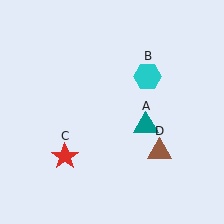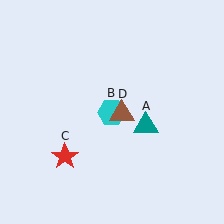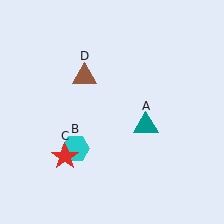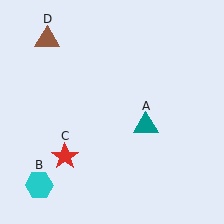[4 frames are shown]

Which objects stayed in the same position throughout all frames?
Teal triangle (object A) and red star (object C) remained stationary.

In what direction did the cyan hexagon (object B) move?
The cyan hexagon (object B) moved down and to the left.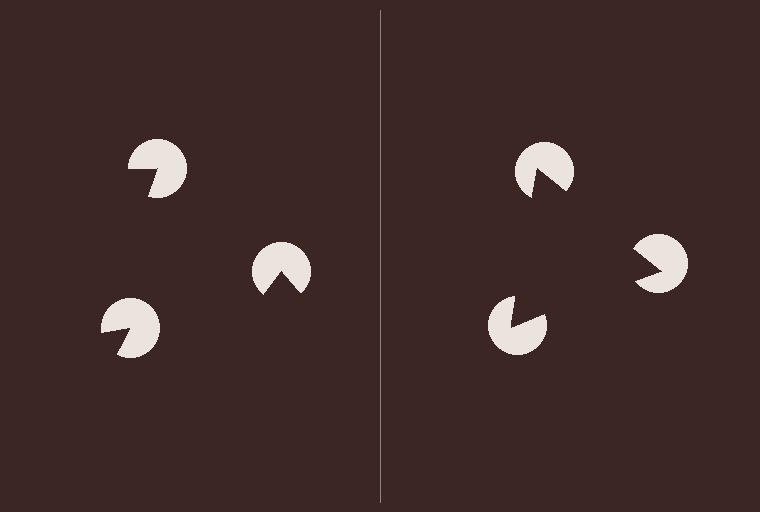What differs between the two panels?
The pac-man discs are positioned identically on both sides; only the wedge orientations differ. On the right they align to a triangle; on the left they are misaligned.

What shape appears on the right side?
An illusory triangle.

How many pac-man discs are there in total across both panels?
6 — 3 on each side.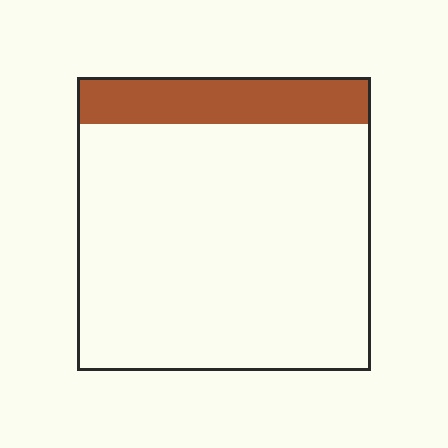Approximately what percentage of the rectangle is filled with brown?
Approximately 15%.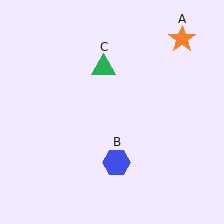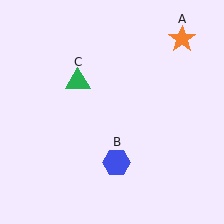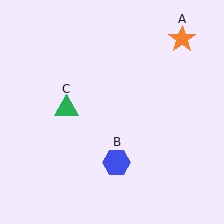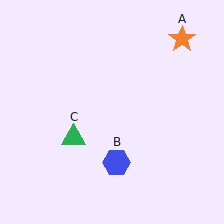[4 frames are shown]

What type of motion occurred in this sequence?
The green triangle (object C) rotated counterclockwise around the center of the scene.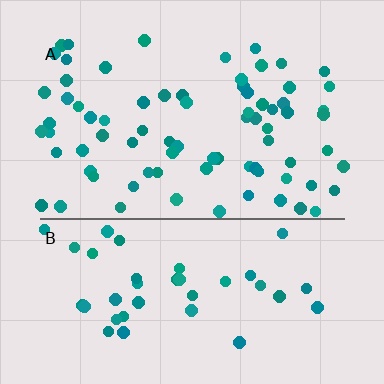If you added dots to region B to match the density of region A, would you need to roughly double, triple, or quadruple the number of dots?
Approximately double.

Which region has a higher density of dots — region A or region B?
A (the top).